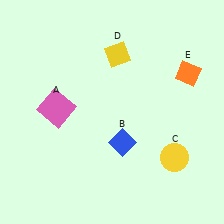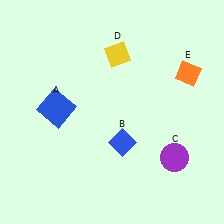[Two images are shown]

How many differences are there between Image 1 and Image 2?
There are 2 differences between the two images.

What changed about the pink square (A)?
In Image 1, A is pink. In Image 2, it changed to blue.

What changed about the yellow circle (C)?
In Image 1, C is yellow. In Image 2, it changed to purple.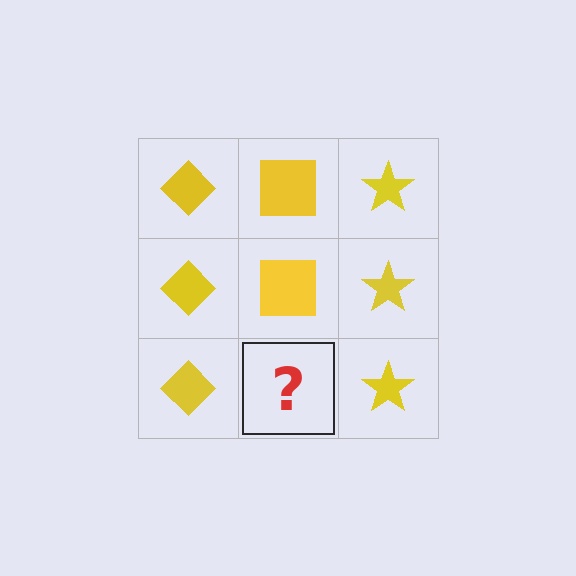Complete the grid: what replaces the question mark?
The question mark should be replaced with a yellow square.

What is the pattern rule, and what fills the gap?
The rule is that each column has a consistent shape. The gap should be filled with a yellow square.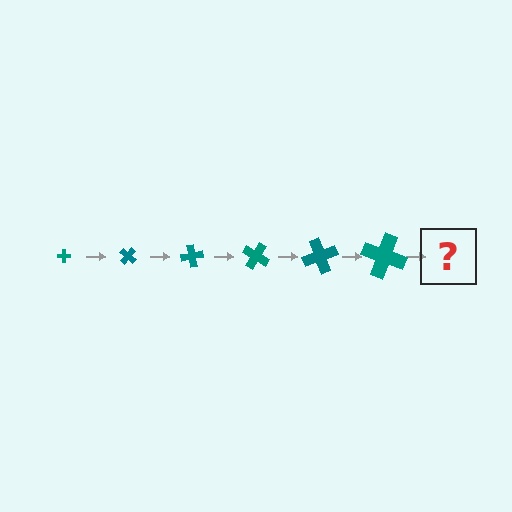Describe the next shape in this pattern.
It should be a cross, larger than the previous one and rotated 240 degrees from the start.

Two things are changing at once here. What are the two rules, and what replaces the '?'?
The two rules are that the cross grows larger each step and it rotates 40 degrees each step. The '?' should be a cross, larger than the previous one and rotated 240 degrees from the start.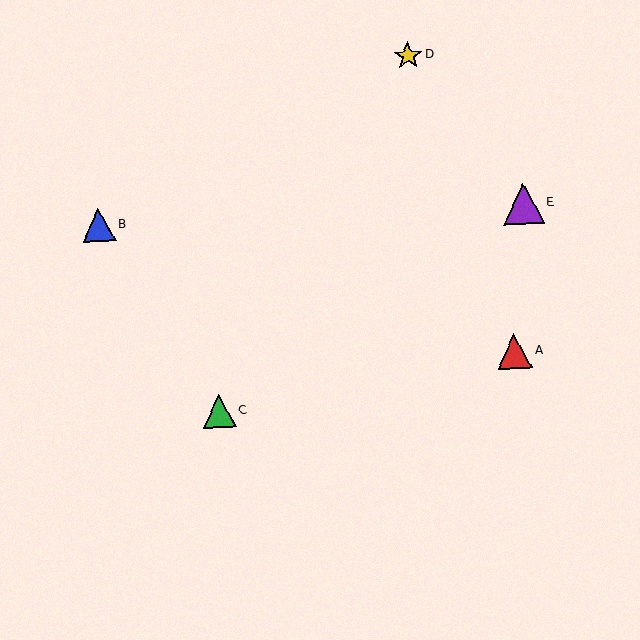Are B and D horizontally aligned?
No, B is at y≈225 and D is at y≈56.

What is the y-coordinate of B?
Object B is at y≈225.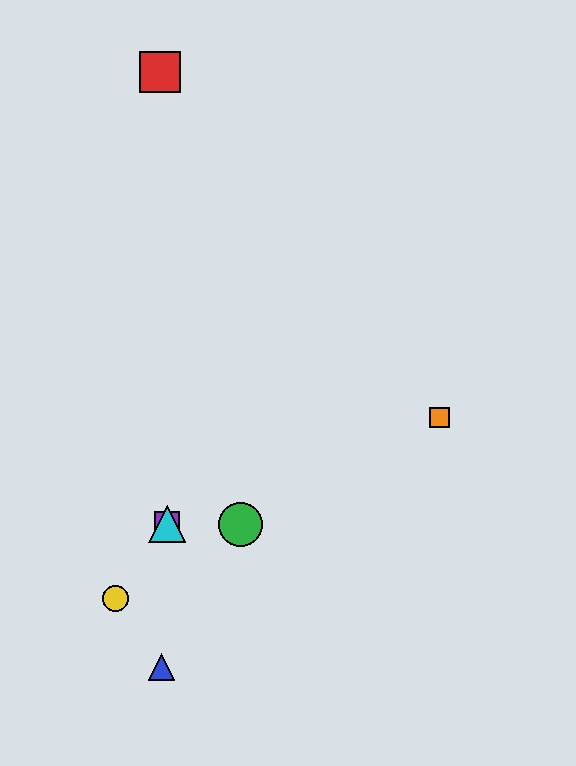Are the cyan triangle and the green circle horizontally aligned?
Yes, both are at y≈524.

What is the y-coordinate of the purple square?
The purple square is at y≈524.